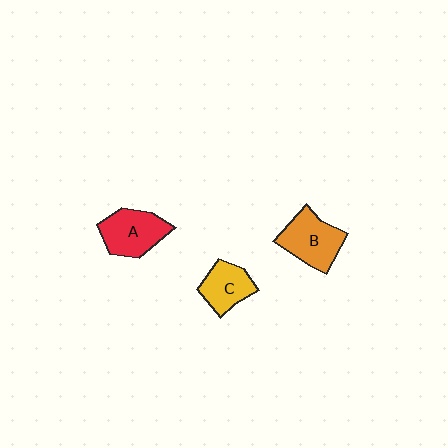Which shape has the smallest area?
Shape C (yellow).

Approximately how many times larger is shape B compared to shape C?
Approximately 1.3 times.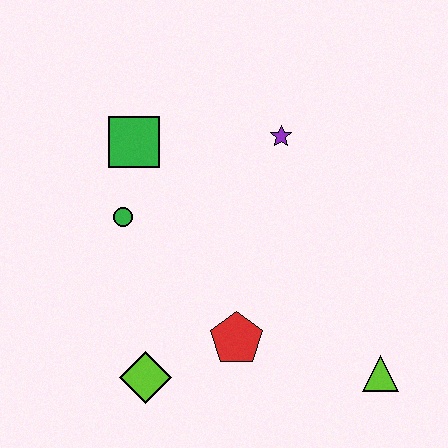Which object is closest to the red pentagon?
The lime diamond is closest to the red pentagon.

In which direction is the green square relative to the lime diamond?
The green square is above the lime diamond.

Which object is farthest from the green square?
The lime triangle is farthest from the green square.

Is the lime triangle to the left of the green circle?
No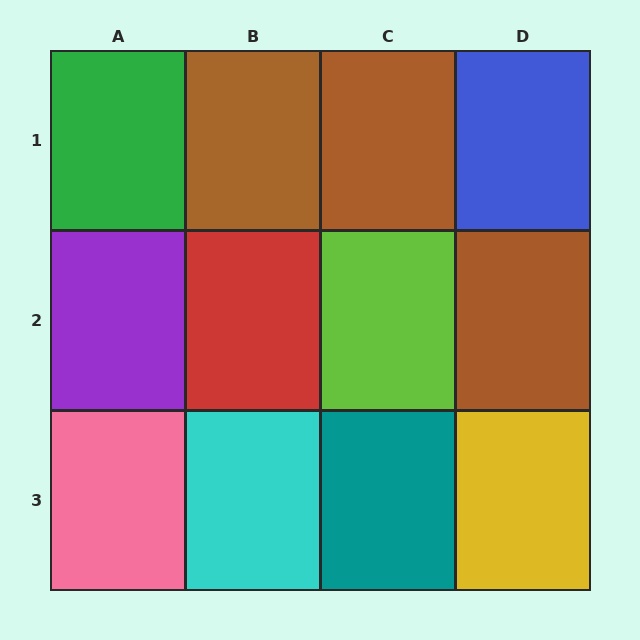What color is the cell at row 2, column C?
Lime.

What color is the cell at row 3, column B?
Cyan.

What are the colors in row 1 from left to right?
Green, brown, brown, blue.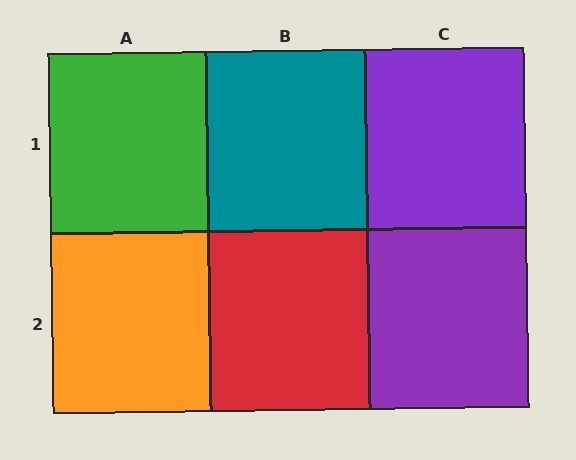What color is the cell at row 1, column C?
Purple.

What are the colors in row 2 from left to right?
Orange, red, purple.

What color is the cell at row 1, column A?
Green.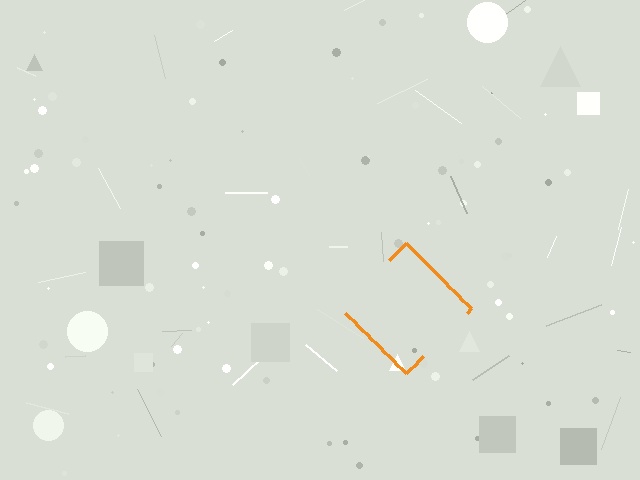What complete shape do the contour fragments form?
The contour fragments form a diamond.